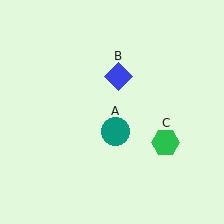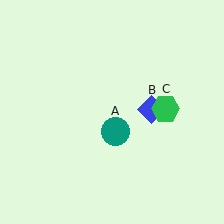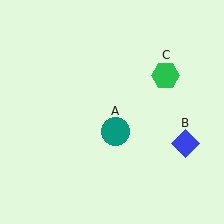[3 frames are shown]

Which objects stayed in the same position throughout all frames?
Teal circle (object A) remained stationary.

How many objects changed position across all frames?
2 objects changed position: blue diamond (object B), green hexagon (object C).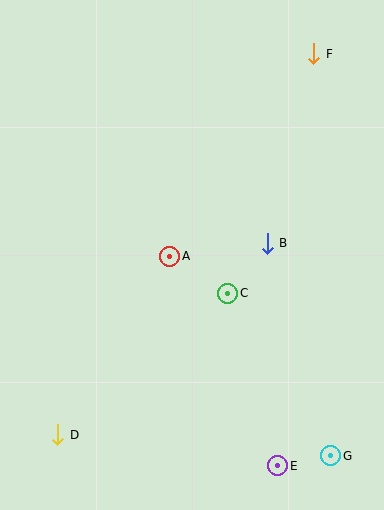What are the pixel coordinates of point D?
Point D is at (58, 435).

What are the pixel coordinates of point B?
Point B is at (267, 243).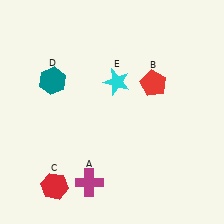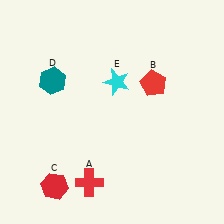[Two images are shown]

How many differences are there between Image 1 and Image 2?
There is 1 difference between the two images.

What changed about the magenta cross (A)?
In Image 1, A is magenta. In Image 2, it changed to red.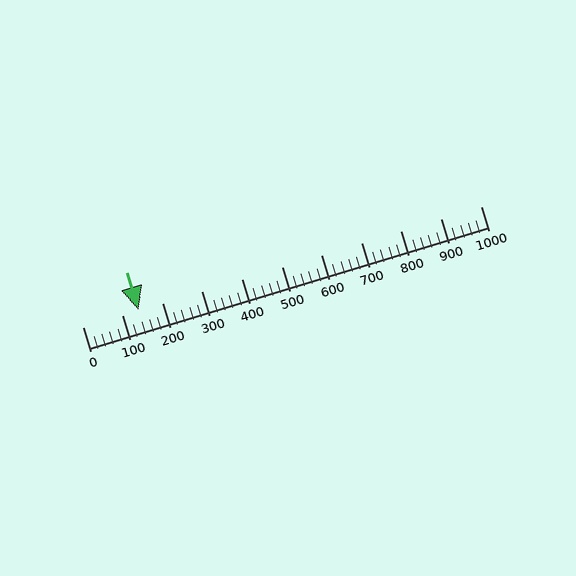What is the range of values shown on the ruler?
The ruler shows values from 0 to 1000.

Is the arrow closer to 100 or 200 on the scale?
The arrow is closer to 100.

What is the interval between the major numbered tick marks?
The major tick marks are spaced 100 units apart.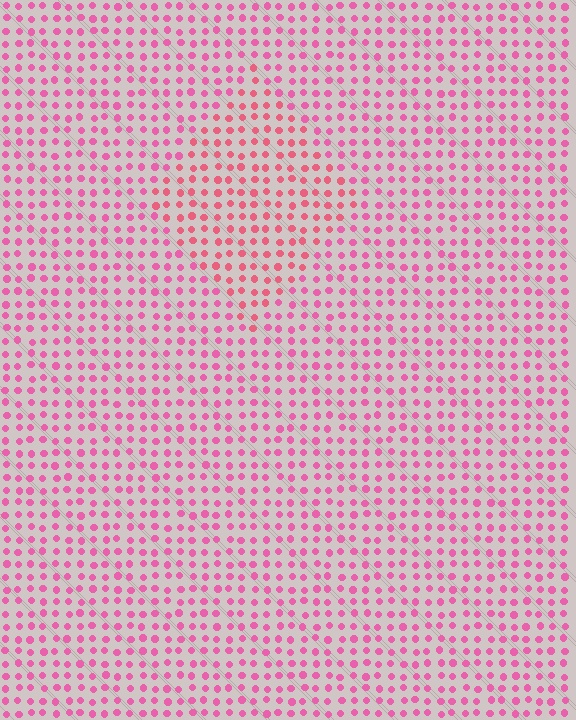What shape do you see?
I see a diamond.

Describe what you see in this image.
The image is filled with small pink elements in a uniform arrangement. A diamond-shaped region is visible where the elements are tinted to a slightly different hue, forming a subtle color boundary.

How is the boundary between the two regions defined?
The boundary is defined purely by a slight shift in hue (about 20 degrees). Spacing, size, and orientation are identical on both sides.